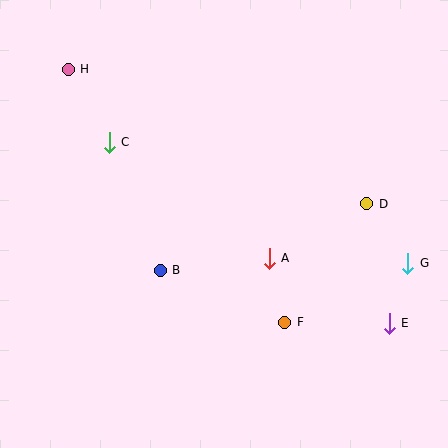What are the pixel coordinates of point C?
Point C is at (109, 142).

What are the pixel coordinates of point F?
Point F is at (285, 322).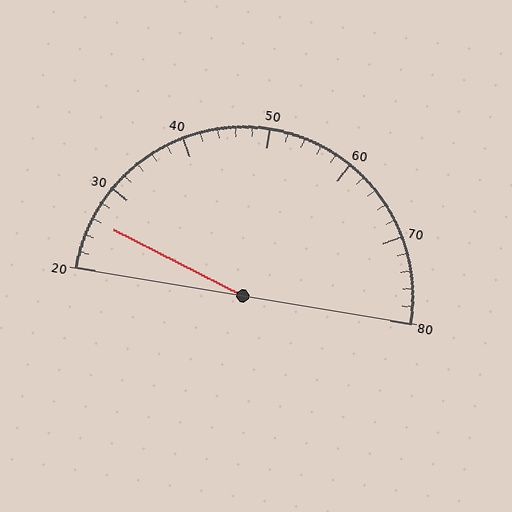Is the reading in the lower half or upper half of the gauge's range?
The reading is in the lower half of the range (20 to 80).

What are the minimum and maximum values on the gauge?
The gauge ranges from 20 to 80.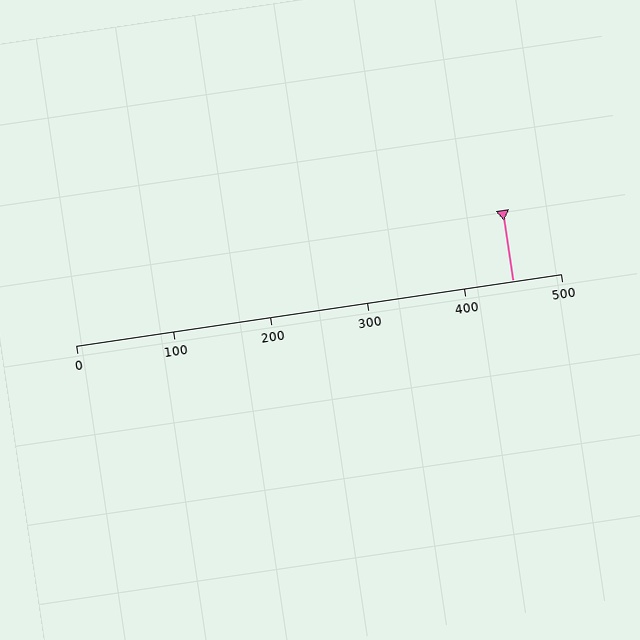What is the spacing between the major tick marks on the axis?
The major ticks are spaced 100 apart.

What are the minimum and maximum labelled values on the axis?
The axis runs from 0 to 500.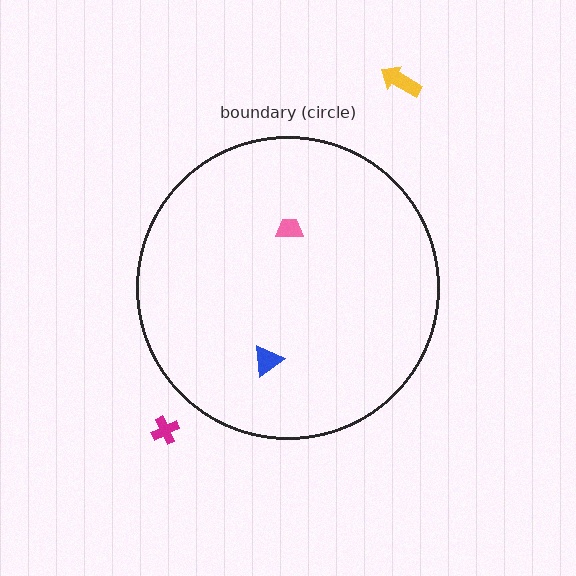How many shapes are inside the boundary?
2 inside, 2 outside.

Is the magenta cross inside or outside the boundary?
Outside.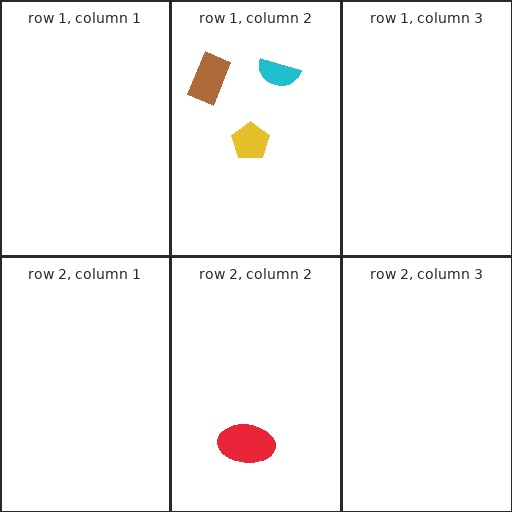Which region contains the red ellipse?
The row 2, column 2 region.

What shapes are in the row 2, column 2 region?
The red ellipse.